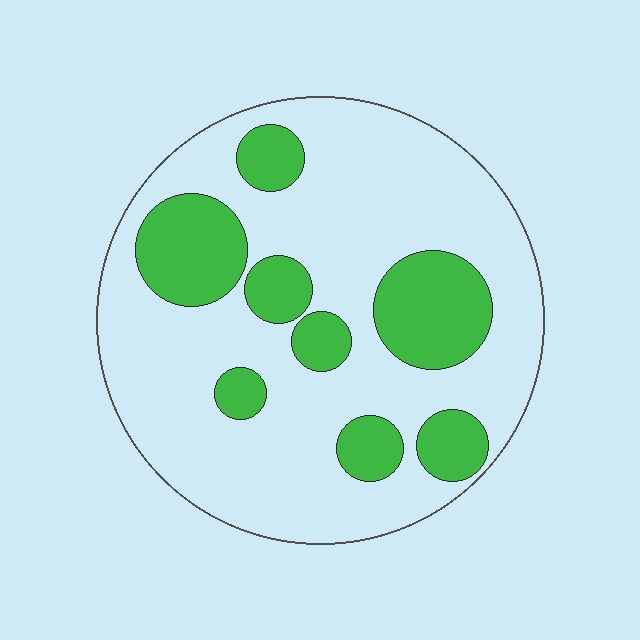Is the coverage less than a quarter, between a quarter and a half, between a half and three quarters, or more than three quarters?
Between a quarter and a half.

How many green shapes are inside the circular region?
8.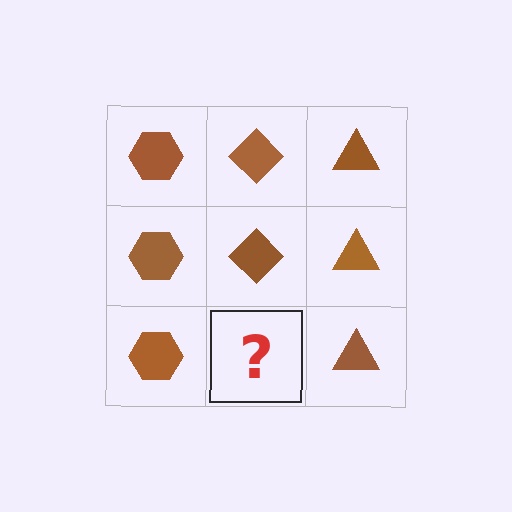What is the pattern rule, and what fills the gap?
The rule is that each column has a consistent shape. The gap should be filled with a brown diamond.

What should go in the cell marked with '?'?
The missing cell should contain a brown diamond.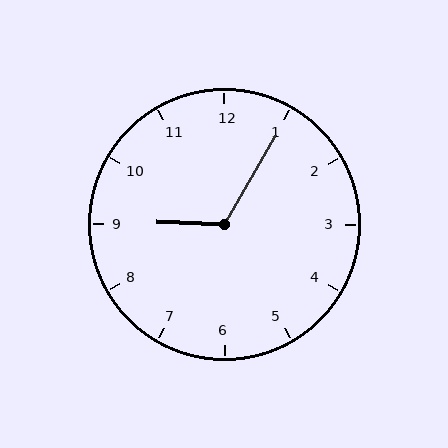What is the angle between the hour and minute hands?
Approximately 118 degrees.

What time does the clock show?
9:05.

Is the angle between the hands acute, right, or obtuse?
It is obtuse.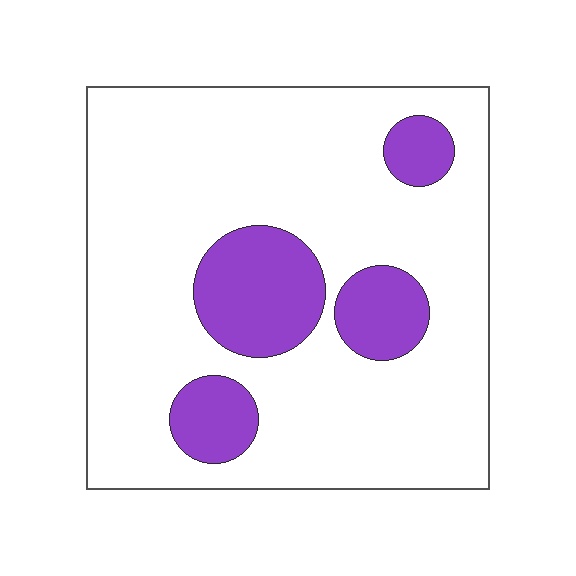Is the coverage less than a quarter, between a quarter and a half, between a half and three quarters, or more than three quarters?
Less than a quarter.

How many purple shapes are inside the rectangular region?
4.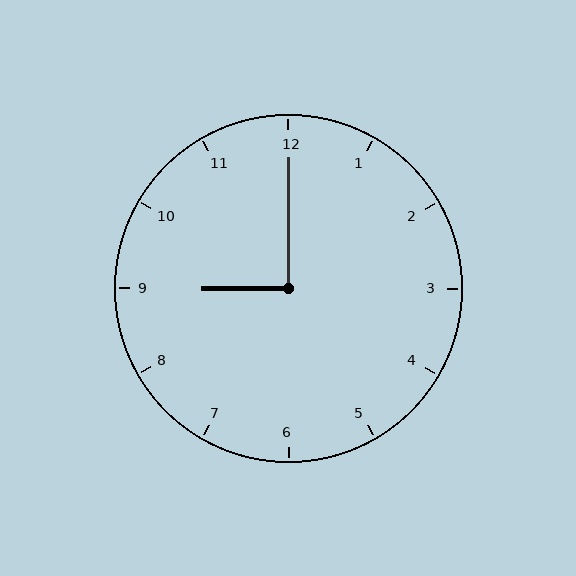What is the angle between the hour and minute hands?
Approximately 90 degrees.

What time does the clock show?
9:00.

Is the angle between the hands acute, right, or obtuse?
It is right.